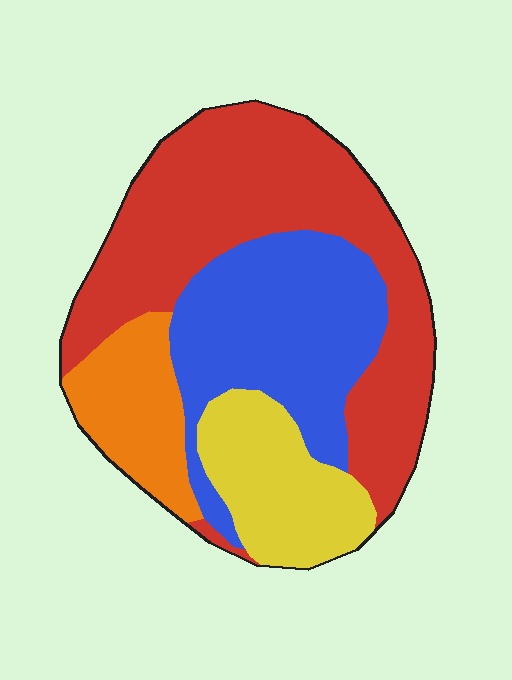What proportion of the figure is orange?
Orange covers about 15% of the figure.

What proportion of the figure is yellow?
Yellow covers about 15% of the figure.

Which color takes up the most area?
Red, at roughly 45%.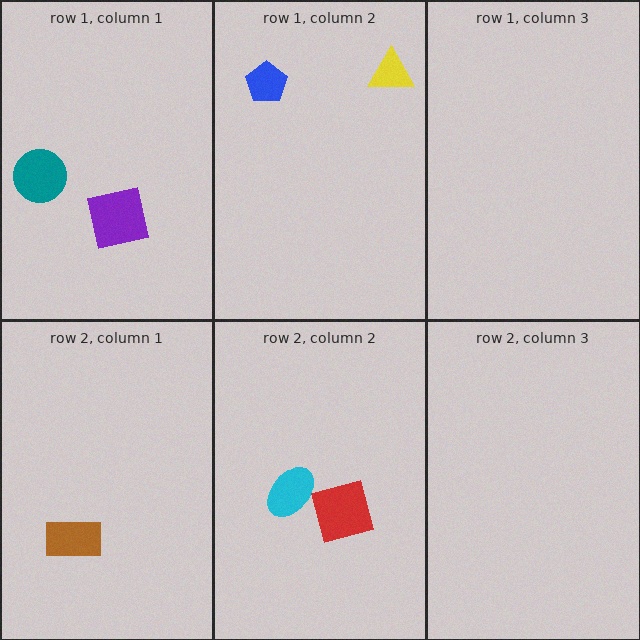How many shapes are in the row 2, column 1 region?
1.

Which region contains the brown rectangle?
The row 2, column 1 region.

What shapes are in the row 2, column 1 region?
The brown rectangle.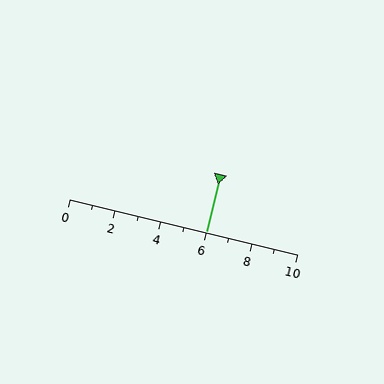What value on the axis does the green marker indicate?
The marker indicates approximately 6.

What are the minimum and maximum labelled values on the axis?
The axis runs from 0 to 10.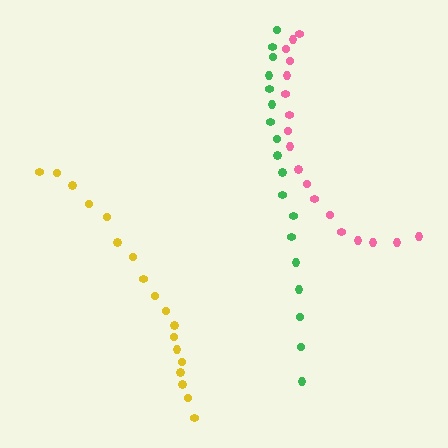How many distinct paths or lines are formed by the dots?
There are 3 distinct paths.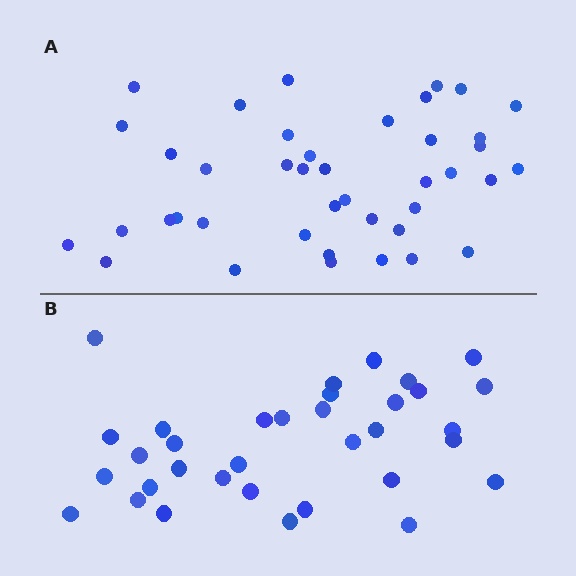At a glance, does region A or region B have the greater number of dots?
Region A (the top region) has more dots.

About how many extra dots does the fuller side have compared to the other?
Region A has roughly 8 or so more dots than region B.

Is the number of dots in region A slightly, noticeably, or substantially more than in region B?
Region A has only slightly more — the two regions are fairly close. The ratio is roughly 1.2 to 1.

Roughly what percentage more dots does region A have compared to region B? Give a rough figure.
About 20% more.